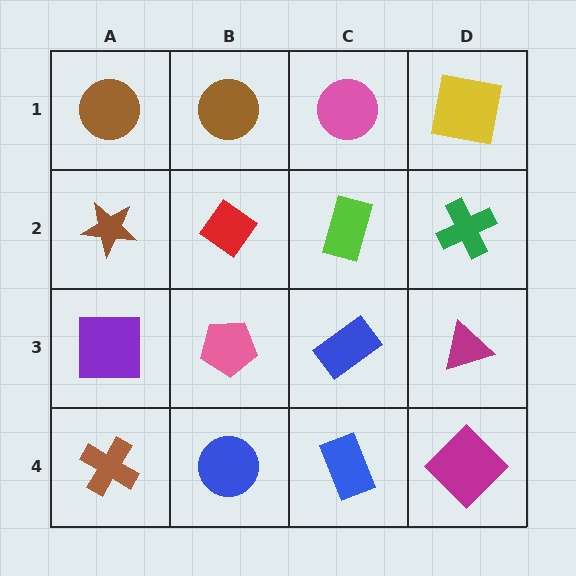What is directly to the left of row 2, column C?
A red diamond.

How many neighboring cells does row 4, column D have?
2.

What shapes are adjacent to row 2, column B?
A brown circle (row 1, column B), a pink pentagon (row 3, column B), a brown star (row 2, column A), a lime rectangle (row 2, column C).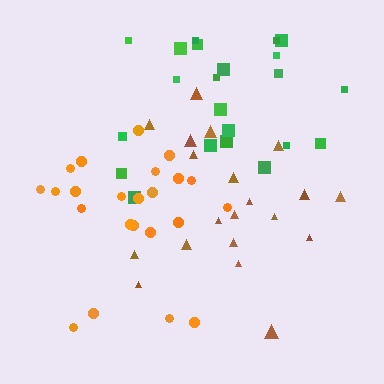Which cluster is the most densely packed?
Green.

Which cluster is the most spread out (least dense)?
Orange.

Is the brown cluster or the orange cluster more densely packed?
Brown.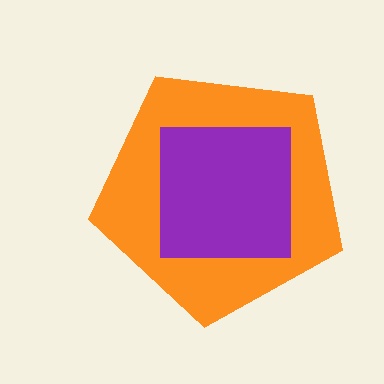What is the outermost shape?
The orange pentagon.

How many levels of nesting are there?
2.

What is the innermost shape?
The purple square.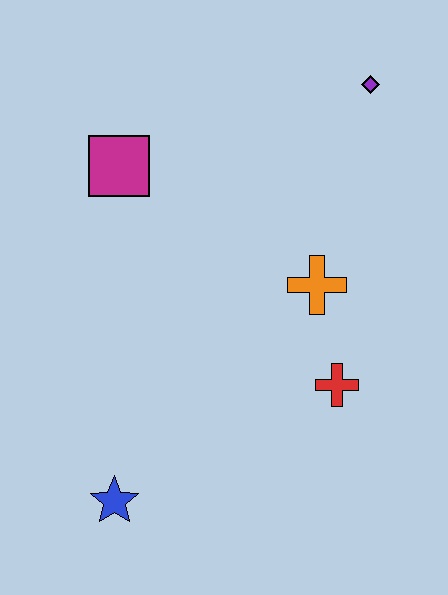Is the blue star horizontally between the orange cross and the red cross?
No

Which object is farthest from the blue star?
The purple diamond is farthest from the blue star.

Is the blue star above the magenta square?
No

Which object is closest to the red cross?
The orange cross is closest to the red cross.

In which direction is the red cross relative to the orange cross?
The red cross is below the orange cross.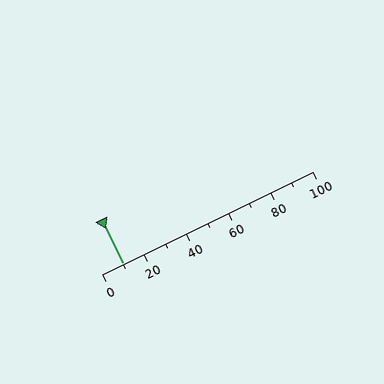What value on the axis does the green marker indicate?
The marker indicates approximately 10.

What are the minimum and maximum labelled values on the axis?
The axis runs from 0 to 100.